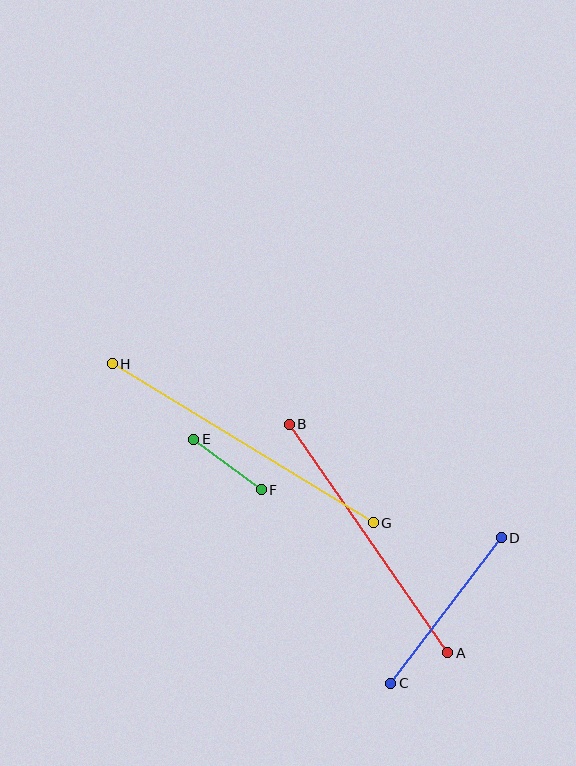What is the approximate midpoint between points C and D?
The midpoint is at approximately (446, 611) pixels.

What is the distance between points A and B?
The distance is approximately 278 pixels.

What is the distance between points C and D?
The distance is approximately 182 pixels.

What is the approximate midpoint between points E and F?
The midpoint is at approximately (228, 464) pixels.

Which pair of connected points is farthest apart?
Points G and H are farthest apart.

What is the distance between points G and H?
The distance is approximately 306 pixels.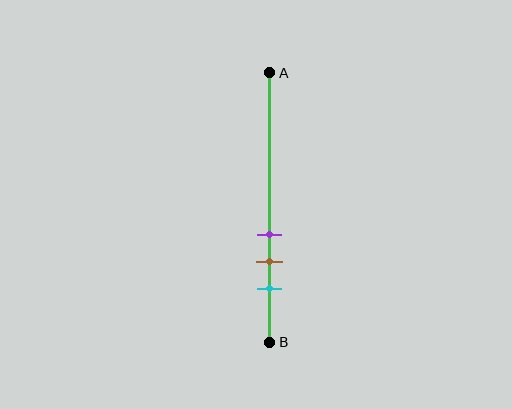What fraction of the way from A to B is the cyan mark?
The cyan mark is approximately 80% (0.8) of the way from A to B.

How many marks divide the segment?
There are 3 marks dividing the segment.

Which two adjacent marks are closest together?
The purple and brown marks are the closest adjacent pair.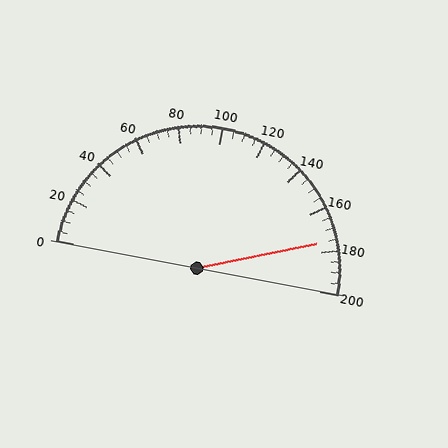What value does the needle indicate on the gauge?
The needle indicates approximately 175.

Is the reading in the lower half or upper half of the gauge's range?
The reading is in the upper half of the range (0 to 200).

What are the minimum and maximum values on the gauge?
The gauge ranges from 0 to 200.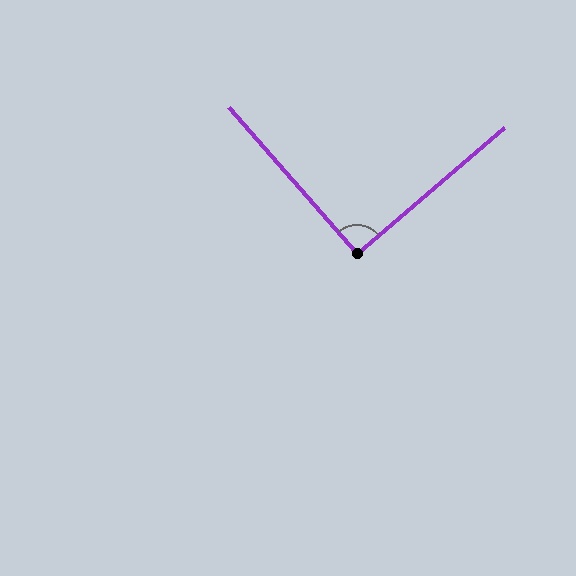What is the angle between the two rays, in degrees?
Approximately 91 degrees.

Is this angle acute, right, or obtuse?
It is approximately a right angle.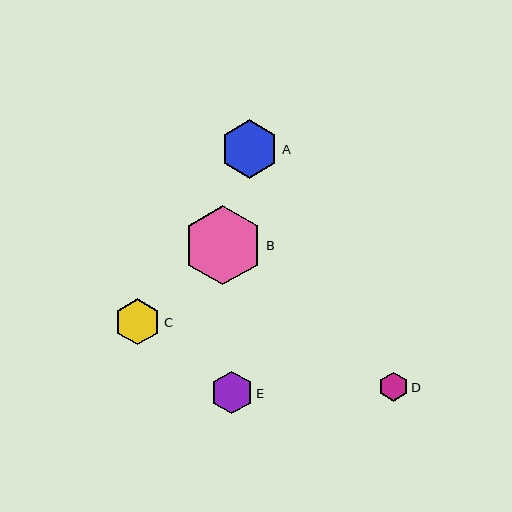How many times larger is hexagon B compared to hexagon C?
Hexagon B is approximately 1.7 times the size of hexagon C.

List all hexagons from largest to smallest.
From largest to smallest: B, A, C, E, D.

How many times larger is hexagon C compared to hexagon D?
Hexagon C is approximately 1.6 times the size of hexagon D.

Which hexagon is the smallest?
Hexagon D is the smallest with a size of approximately 29 pixels.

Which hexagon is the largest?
Hexagon B is the largest with a size of approximately 80 pixels.